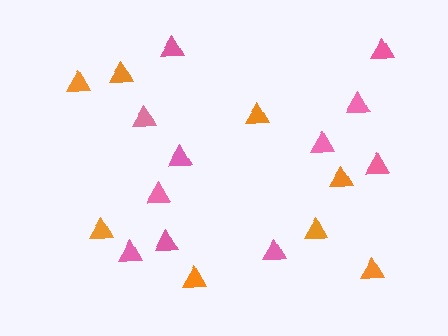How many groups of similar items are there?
There are 2 groups: one group of orange triangles (8) and one group of pink triangles (11).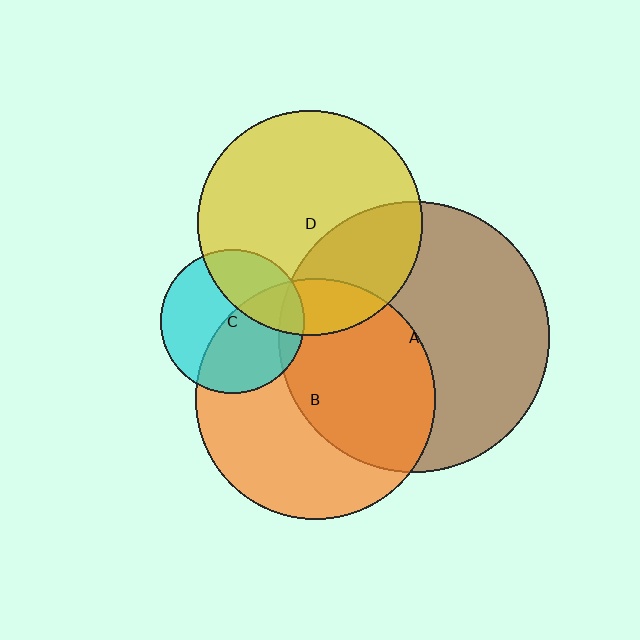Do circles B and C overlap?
Yes.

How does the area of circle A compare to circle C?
Approximately 3.6 times.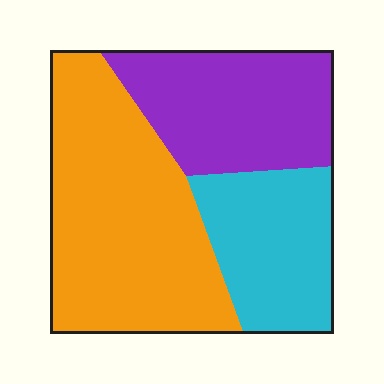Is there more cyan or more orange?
Orange.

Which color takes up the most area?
Orange, at roughly 45%.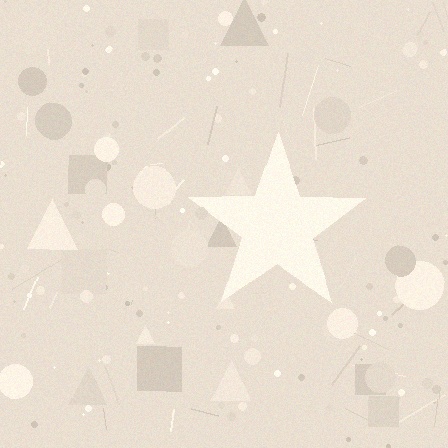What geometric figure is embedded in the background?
A star is embedded in the background.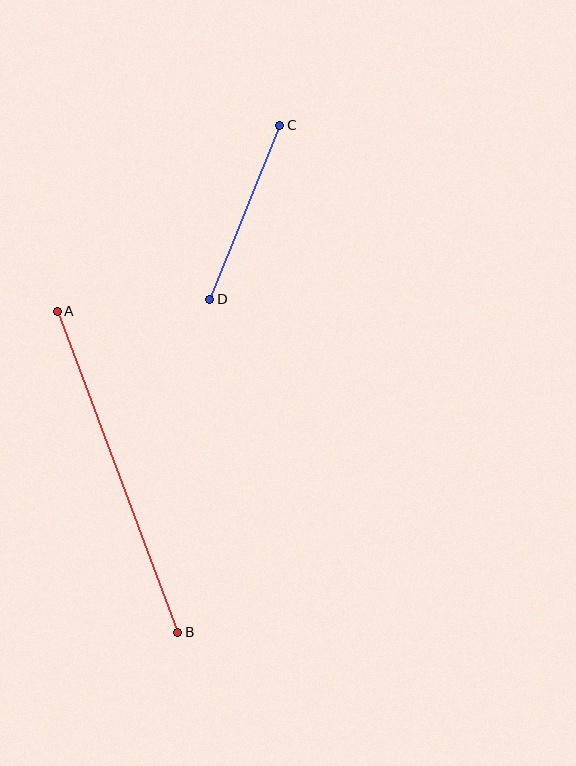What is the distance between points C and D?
The distance is approximately 188 pixels.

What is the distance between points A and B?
The distance is approximately 343 pixels.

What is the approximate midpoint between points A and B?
The midpoint is at approximately (118, 472) pixels.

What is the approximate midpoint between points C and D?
The midpoint is at approximately (245, 212) pixels.